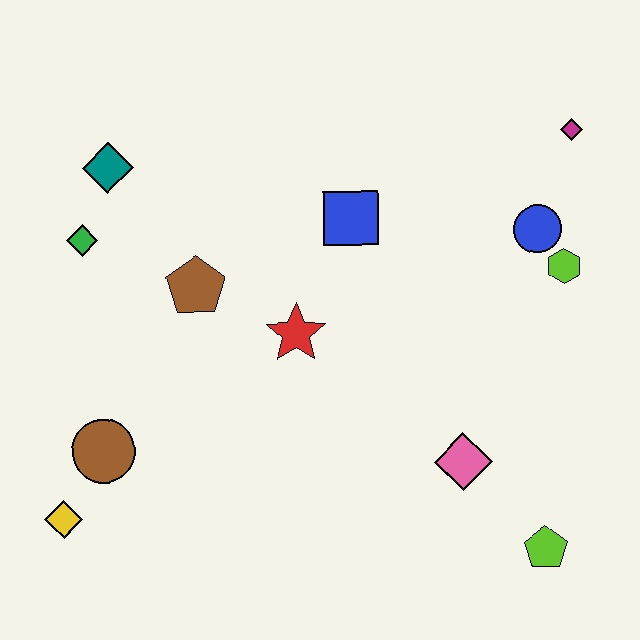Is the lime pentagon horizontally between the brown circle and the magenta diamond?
Yes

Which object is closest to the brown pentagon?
The red star is closest to the brown pentagon.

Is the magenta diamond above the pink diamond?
Yes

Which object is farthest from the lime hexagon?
The yellow diamond is farthest from the lime hexagon.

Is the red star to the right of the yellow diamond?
Yes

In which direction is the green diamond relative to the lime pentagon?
The green diamond is to the left of the lime pentagon.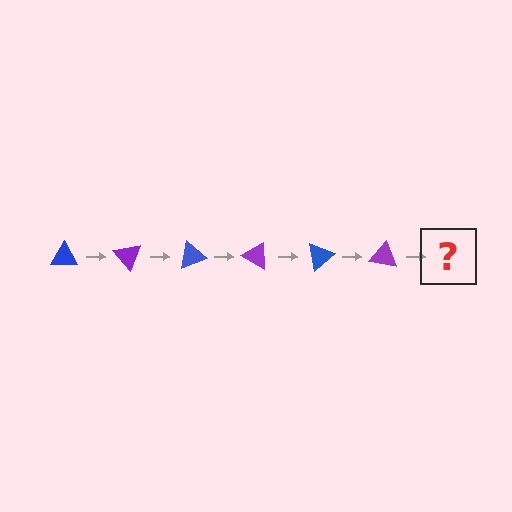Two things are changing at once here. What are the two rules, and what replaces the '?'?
The two rules are that it rotates 50 degrees each step and the color cycles through blue and purple. The '?' should be a blue triangle, rotated 300 degrees from the start.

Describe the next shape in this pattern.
It should be a blue triangle, rotated 300 degrees from the start.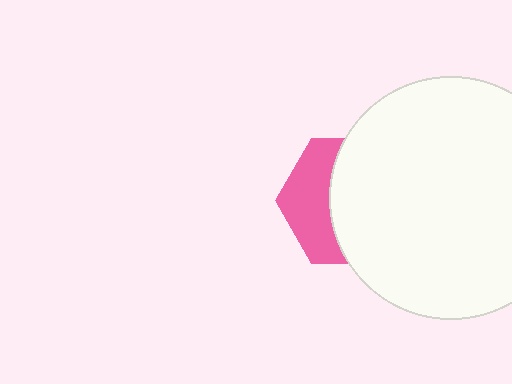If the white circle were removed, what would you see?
You would see the complete pink hexagon.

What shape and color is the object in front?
The object in front is a white circle.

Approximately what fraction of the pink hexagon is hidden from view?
Roughly 62% of the pink hexagon is hidden behind the white circle.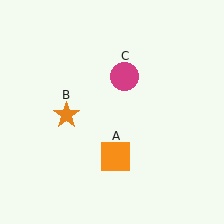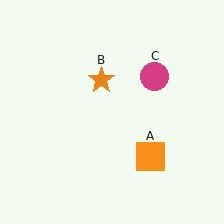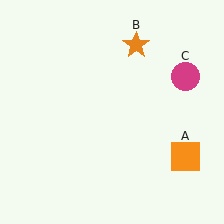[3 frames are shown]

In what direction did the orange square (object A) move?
The orange square (object A) moved right.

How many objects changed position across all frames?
3 objects changed position: orange square (object A), orange star (object B), magenta circle (object C).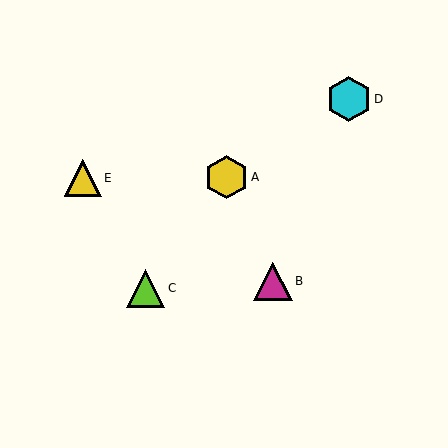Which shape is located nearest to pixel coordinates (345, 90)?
The cyan hexagon (labeled D) at (349, 99) is nearest to that location.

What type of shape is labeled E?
Shape E is a yellow triangle.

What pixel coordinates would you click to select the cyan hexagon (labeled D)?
Click at (349, 99) to select the cyan hexagon D.